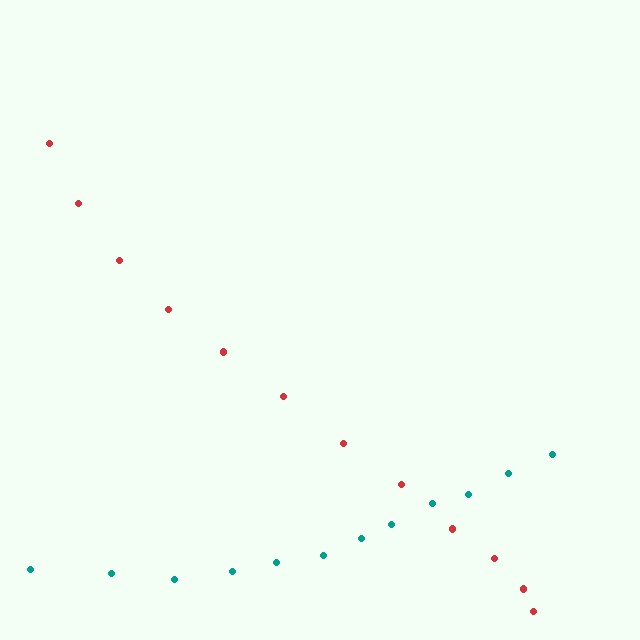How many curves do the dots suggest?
There are 2 distinct paths.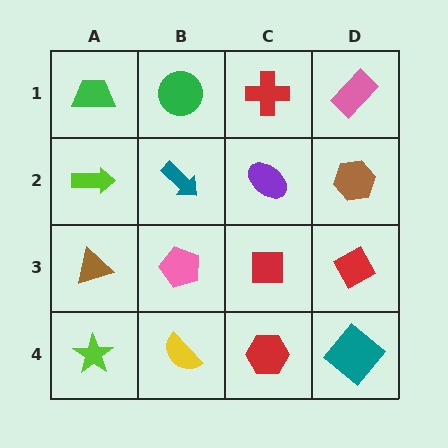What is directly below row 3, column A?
A lime star.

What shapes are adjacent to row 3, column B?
A teal arrow (row 2, column B), a yellow semicircle (row 4, column B), a brown triangle (row 3, column A), a red square (row 3, column C).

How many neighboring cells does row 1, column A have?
2.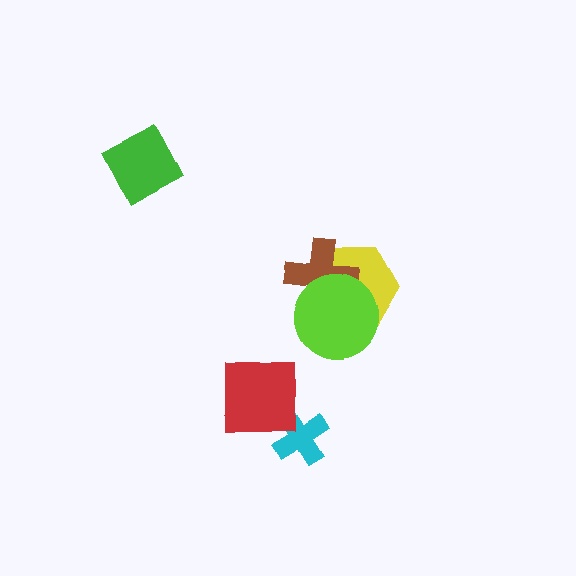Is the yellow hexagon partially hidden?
Yes, it is partially covered by another shape.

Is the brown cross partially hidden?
Yes, it is partially covered by another shape.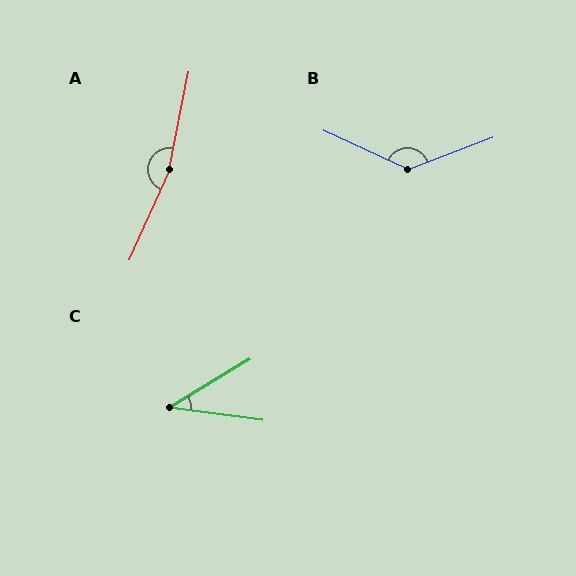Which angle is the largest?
A, at approximately 167 degrees.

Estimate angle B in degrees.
Approximately 134 degrees.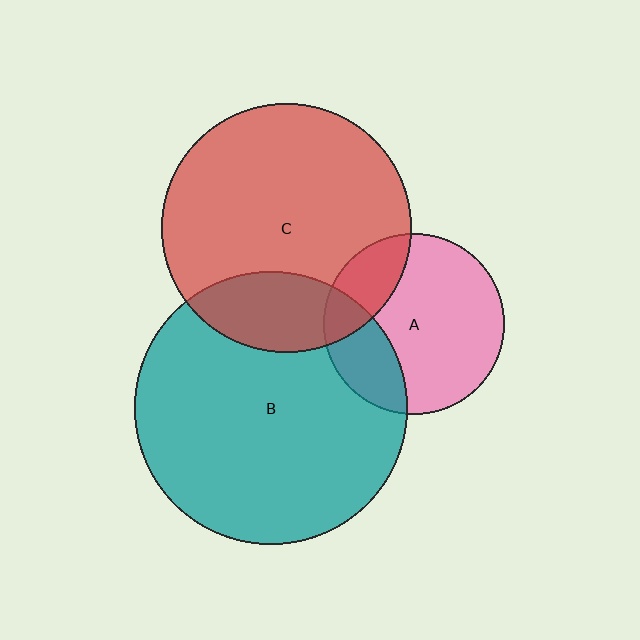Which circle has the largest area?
Circle B (teal).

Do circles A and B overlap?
Yes.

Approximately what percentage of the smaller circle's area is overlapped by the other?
Approximately 25%.